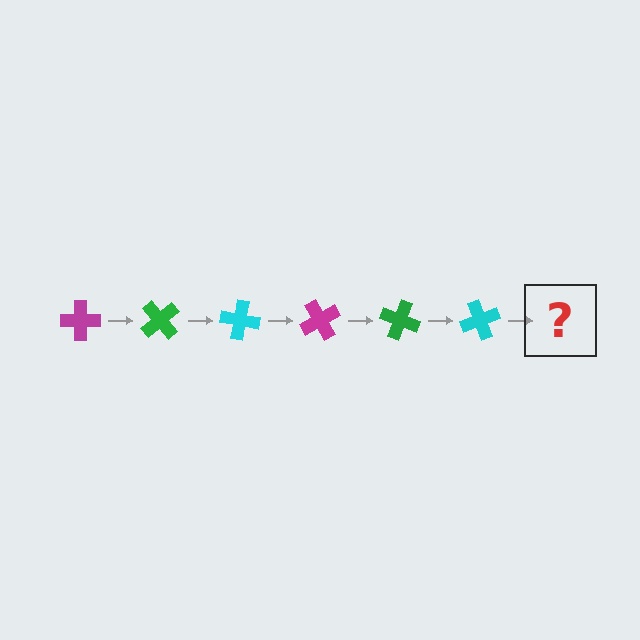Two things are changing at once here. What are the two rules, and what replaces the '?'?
The two rules are that it rotates 50 degrees each step and the color cycles through magenta, green, and cyan. The '?' should be a magenta cross, rotated 300 degrees from the start.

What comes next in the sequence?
The next element should be a magenta cross, rotated 300 degrees from the start.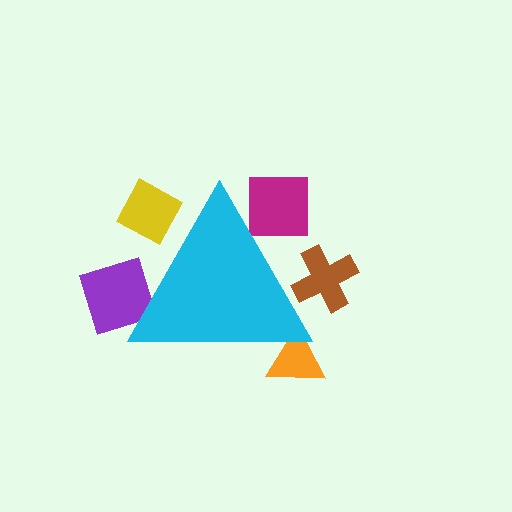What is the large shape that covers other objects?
A cyan triangle.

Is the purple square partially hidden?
Yes, the purple square is partially hidden behind the cyan triangle.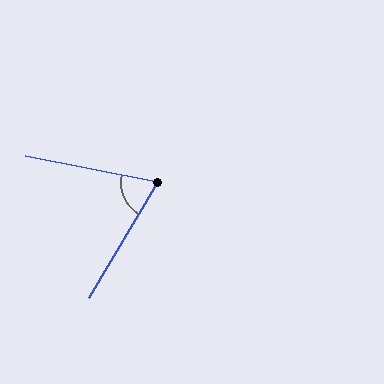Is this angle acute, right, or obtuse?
It is acute.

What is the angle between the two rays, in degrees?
Approximately 71 degrees.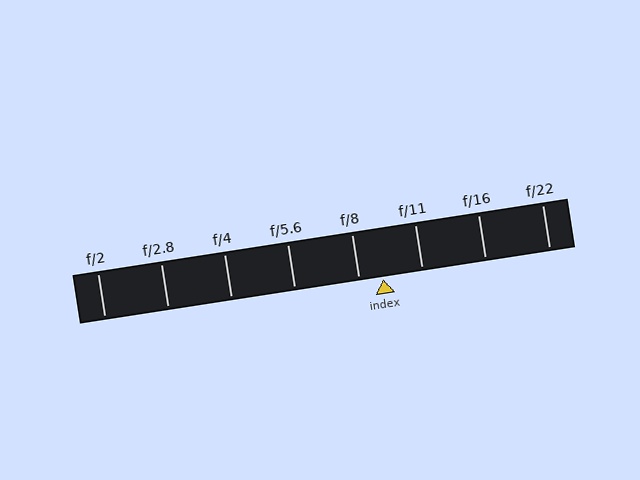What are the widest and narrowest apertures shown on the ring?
The widest aperture shown is f/2 and the narrowest is f/22.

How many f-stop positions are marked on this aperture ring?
There are 8 f-stop positions marked.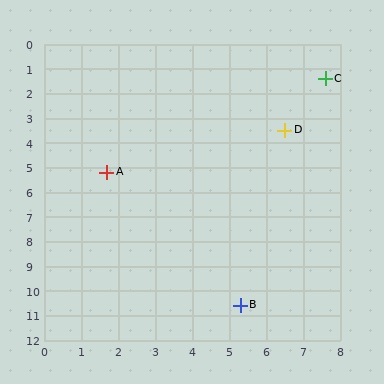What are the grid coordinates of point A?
Point A is at approximately (1.7, 5.2).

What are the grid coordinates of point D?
Point D is at approximately (6.5, 3.5).